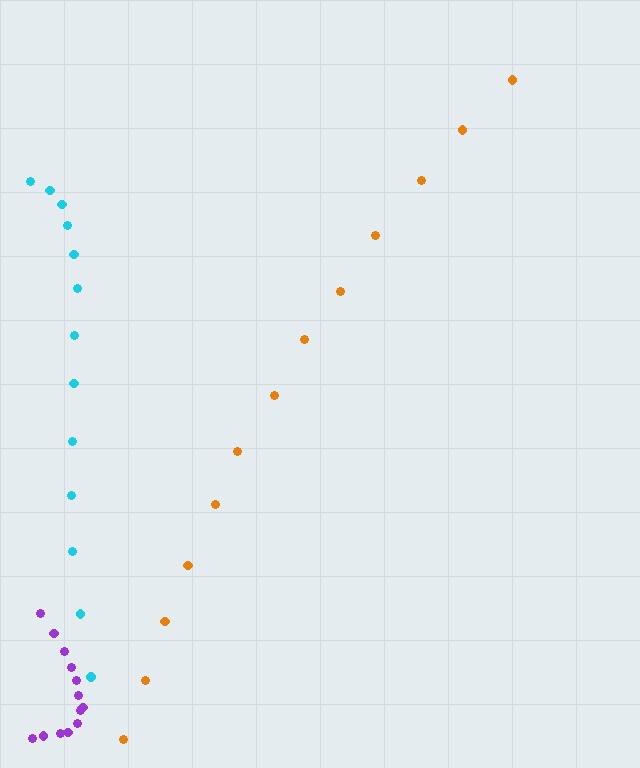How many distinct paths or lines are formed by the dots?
There are 3 distinct paths.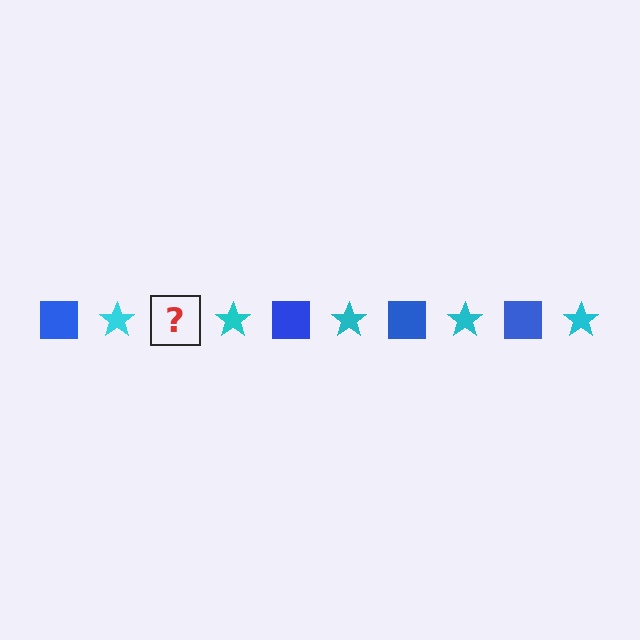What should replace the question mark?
The question mark should be replaced with a blue square.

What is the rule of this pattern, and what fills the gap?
The rule is that the pattern alternates between blue square and cyan star. The gap should be filled with a blue square.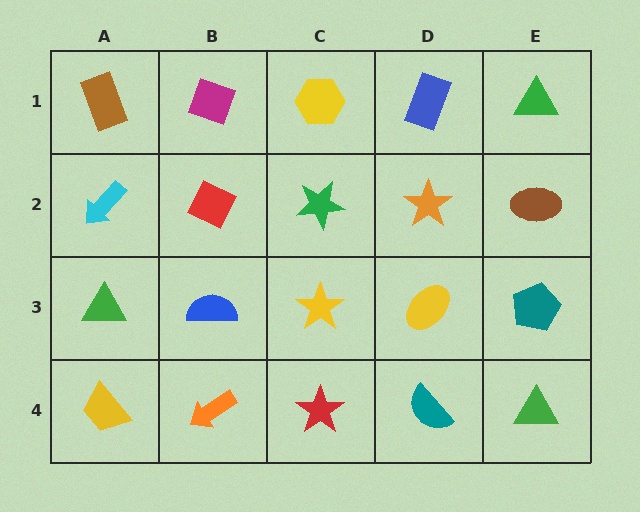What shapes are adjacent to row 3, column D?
An orange star (row 2, column D), a teal semicircle (row 4, column D), a yellow star (row 3, column C), a teal pentagon (row 3, column E).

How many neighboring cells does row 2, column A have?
3.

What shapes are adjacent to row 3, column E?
A brown ellipse (row 2, column E), a green triangle (row 4, column E), a yellow ellipse (row 3, column D).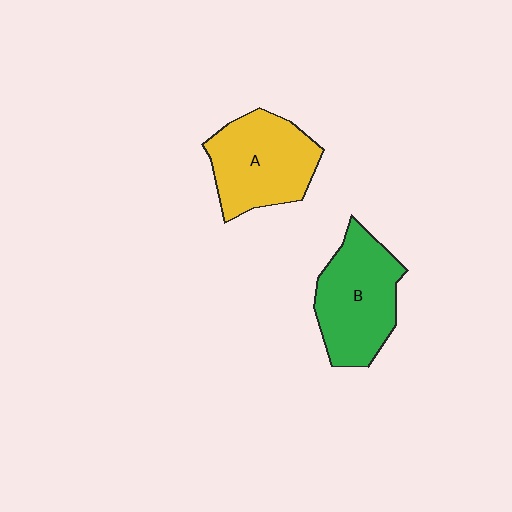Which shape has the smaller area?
Shape A (yellow).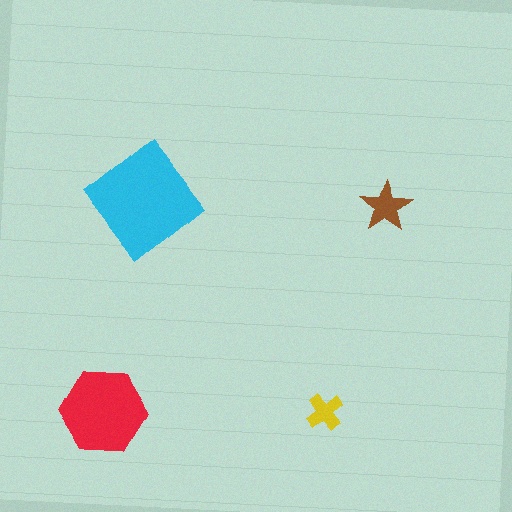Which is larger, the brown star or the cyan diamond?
The cyan diamond.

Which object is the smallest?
The yellow cross.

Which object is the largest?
The cyan diamond.